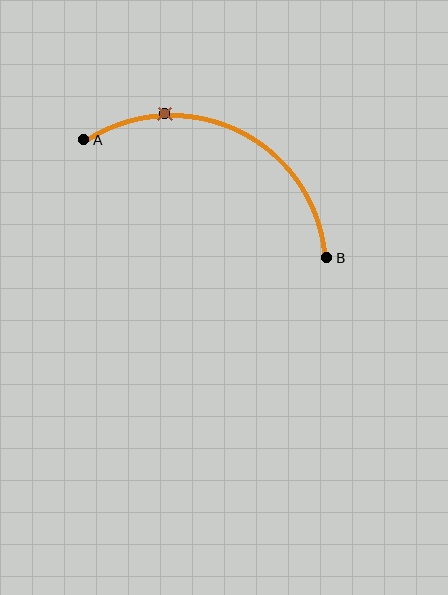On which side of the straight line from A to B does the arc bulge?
The arc bulges above the straight line connecting A and B.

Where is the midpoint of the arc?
The arc midpoint is the point on the curve farthest from the straight line joining A and B. It sits above that line.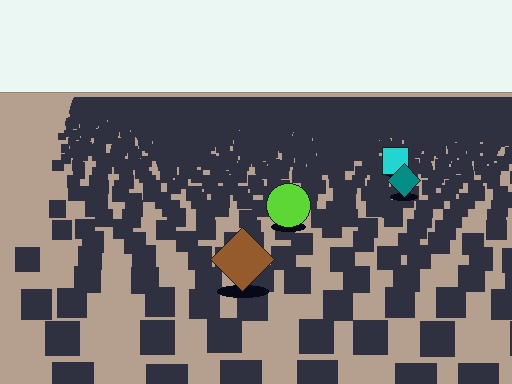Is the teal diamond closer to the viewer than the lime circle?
No. The lime circle is closer — you can tell from the texture gradient: the ground texture is coarser near it.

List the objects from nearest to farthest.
From nearest to farthest: the brown diamond, the lime circle, the teal diamond, the cyan square.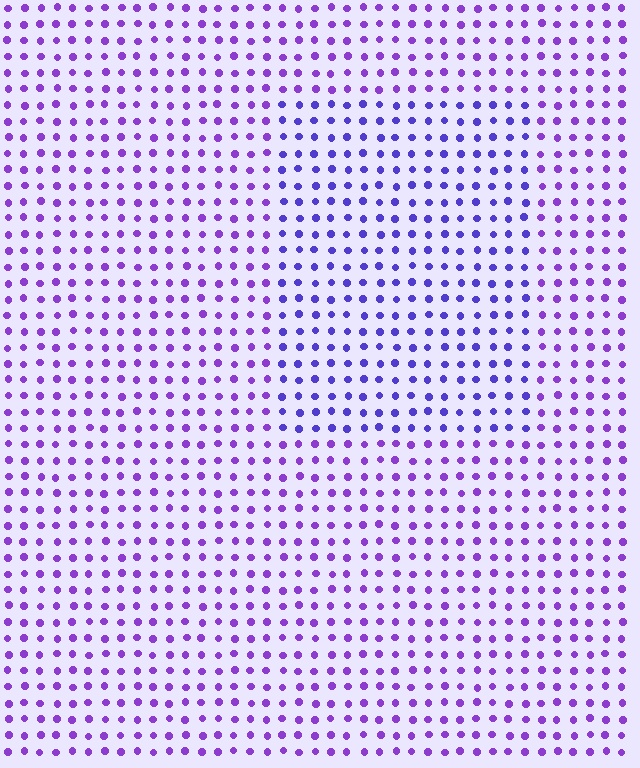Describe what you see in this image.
The image is filled with small purple elements in a uniform arrangement. A rectangle-shaped region is visible where the elements are tinted to a slightly different hue, forming a subtle color boundary.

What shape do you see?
I see a rectangle.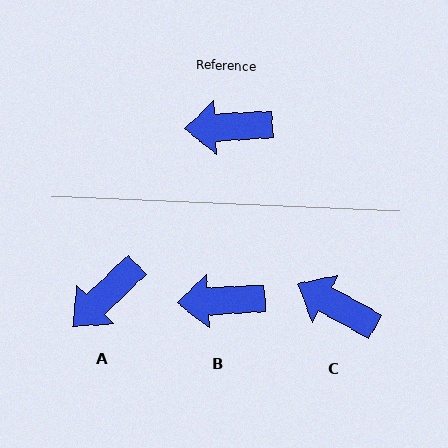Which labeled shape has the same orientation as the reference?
B.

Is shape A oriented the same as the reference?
No, it is off by about 41 degrees.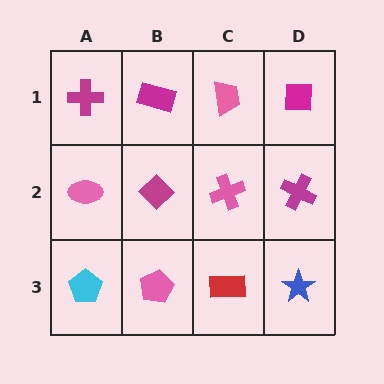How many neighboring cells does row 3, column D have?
2.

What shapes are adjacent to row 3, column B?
A magenta diamond (row 2, column B), a cyan pentagon (row 3, column A), a red rectangle (row 3, column C).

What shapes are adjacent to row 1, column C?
A pink cross (row 2, column C), a magenta rectangle (row 1, column B), a magenta square (row 1, column D).